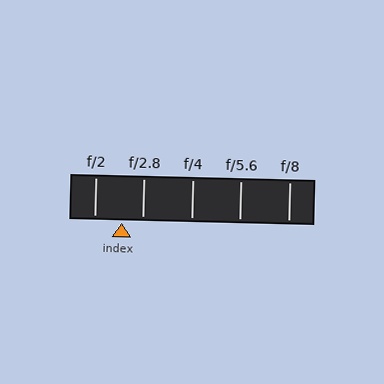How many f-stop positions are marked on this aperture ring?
There are 5 f-stop positions marked.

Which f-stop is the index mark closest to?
The index mark is closest to f/2.8.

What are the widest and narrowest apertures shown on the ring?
The widest aperture shown is f/2 and the narrowest is f/8.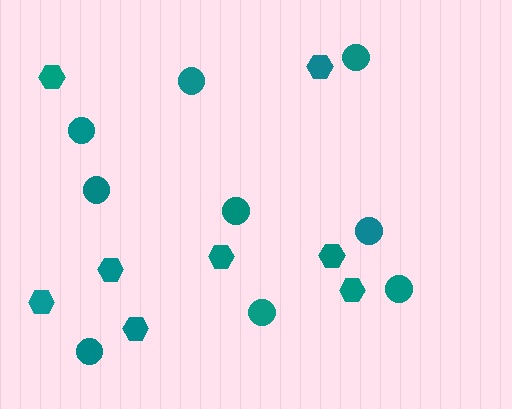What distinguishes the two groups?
There are 2 groups: one group of hexagons (8) and one group of circles (9).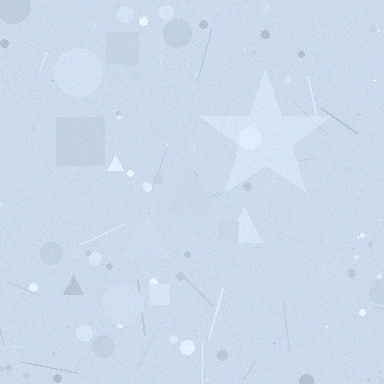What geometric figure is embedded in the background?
A star is embedded in the background.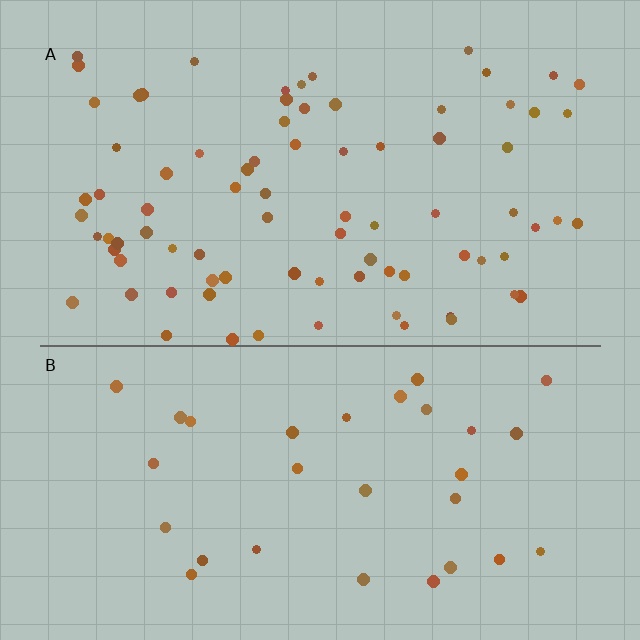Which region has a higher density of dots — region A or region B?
A (the top).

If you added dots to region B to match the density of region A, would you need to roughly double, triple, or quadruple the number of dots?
Approximately triple.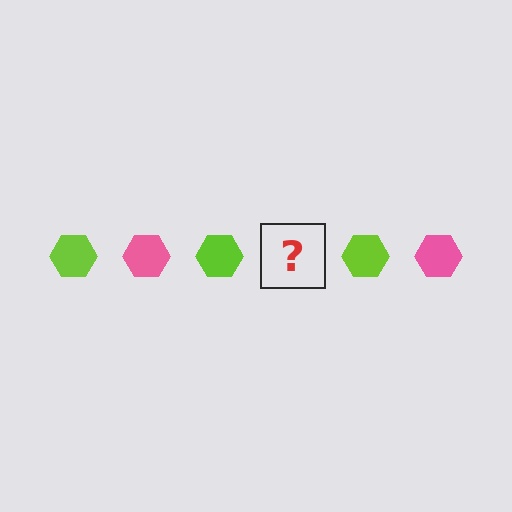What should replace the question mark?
The question mark should be replaced with a pink hexagon.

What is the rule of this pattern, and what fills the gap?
The rule is that the pattern cycles through lime, pink hexagons. The gap should be filled with a pink hexagon.